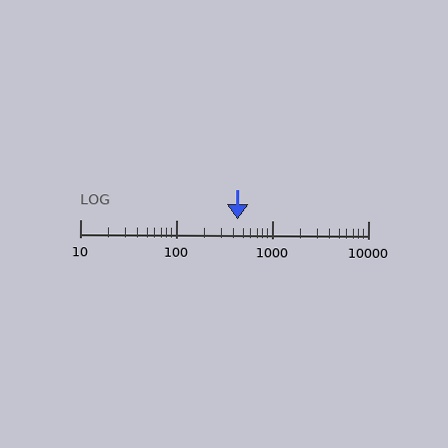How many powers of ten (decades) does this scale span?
The scale spans 3 decades, from 10 to 10000.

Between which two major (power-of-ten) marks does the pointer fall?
The pointer is between 100 and 1000.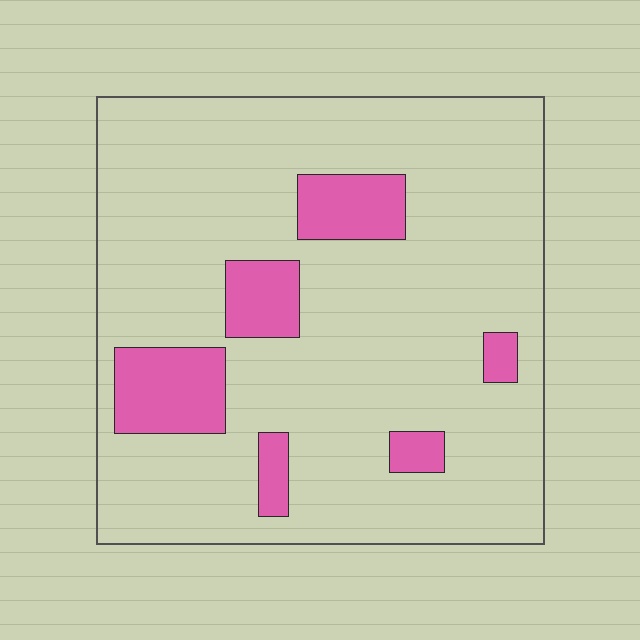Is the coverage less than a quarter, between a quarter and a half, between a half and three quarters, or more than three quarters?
Less than a quarter.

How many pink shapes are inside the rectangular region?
6.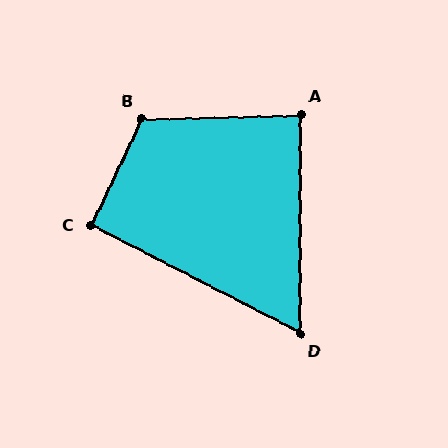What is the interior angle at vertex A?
Approximately 88 degrees (approximately right).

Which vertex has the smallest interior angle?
D, at approximately 63 degrees.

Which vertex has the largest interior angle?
B, at approximately 117 degrees.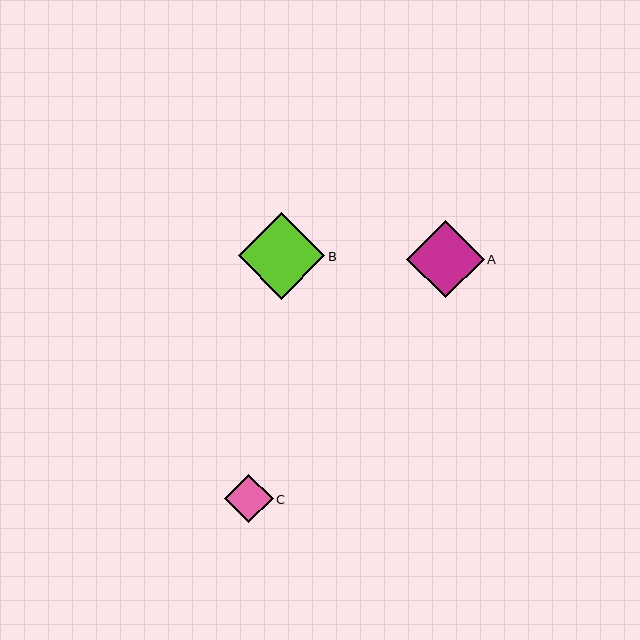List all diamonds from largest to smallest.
From largest to smallest: B, A, C.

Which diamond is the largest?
Diamond B is the largest with a size of approximately 86 pixels.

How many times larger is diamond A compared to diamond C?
Diamond A is approximately 1.6 times the size of diamond C.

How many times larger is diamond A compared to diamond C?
Diamond A is approximately 1.6 times the size of diamond C.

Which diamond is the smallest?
Diamond C is the smallest with a size of approximately 48 pixels.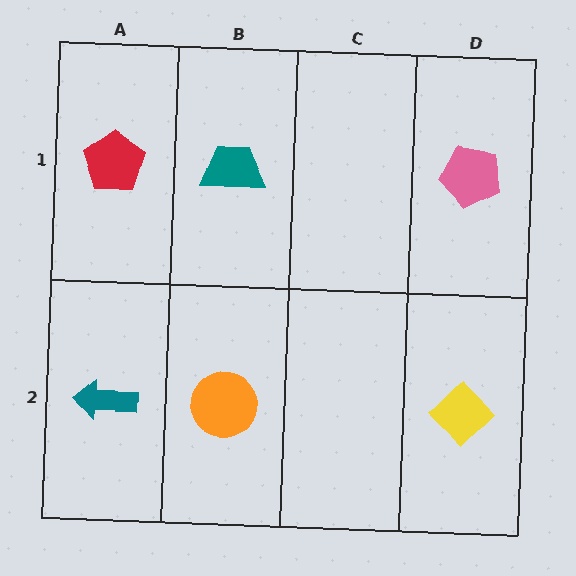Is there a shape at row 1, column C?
No, that cell is empty.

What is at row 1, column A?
A red pentagon.